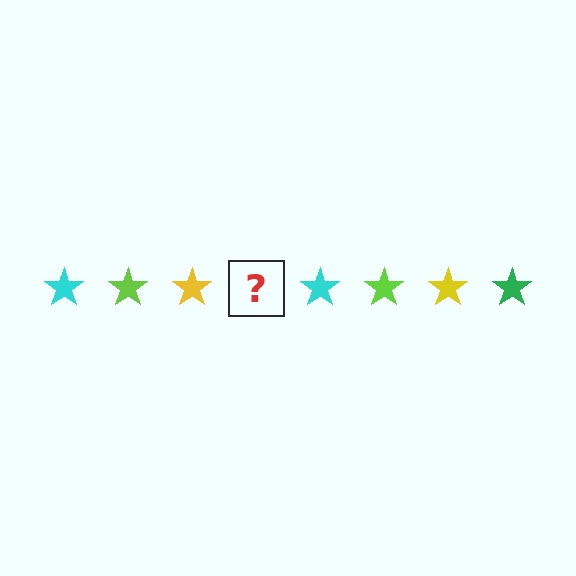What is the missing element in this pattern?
The missing element is a green star.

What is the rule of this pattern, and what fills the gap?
The rule is that the pattern cycles through cyan, lime, yellow, green stars. The gap should be filled with a green star.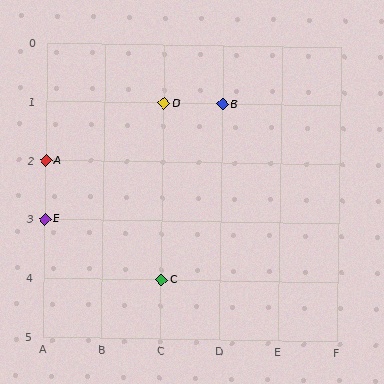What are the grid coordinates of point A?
Point A is at grid coordinates (A, 2).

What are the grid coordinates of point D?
Point D is at grid coordinates (C, 1).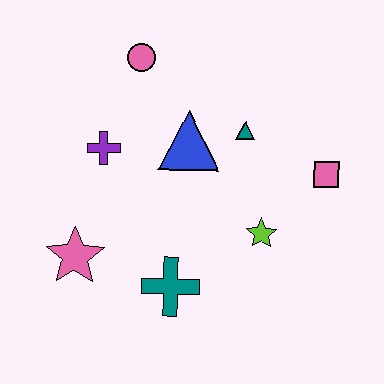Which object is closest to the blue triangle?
The teal triangle is closest to the blue triangle.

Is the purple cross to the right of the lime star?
No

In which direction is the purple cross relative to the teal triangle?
The purple cross is to the left of the teal triangle.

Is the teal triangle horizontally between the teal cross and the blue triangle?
No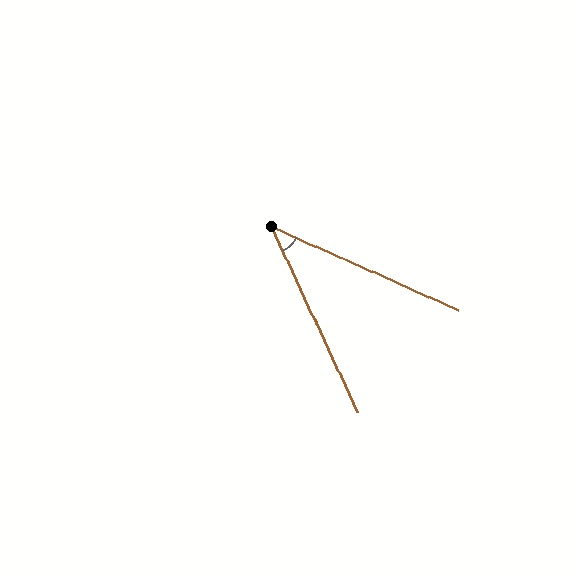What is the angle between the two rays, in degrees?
Approximately 41 degrees.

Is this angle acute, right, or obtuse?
It is acute.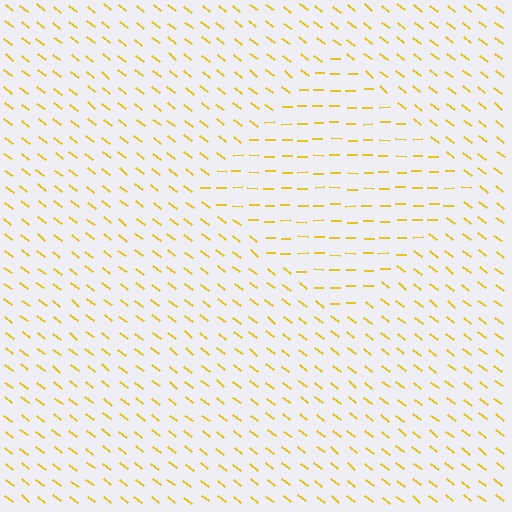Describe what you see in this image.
The image is filled with small yellow line segments. A diamond region in the image has lines oriented differently from the surrounding lines, creating a visible texture boundary.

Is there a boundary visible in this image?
Yes, there is a texture boundary formed by a change in line orientation.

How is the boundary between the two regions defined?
The boundary is defined purely by a change in line orientation (approximately 38 degrees difference). All lines are the same color and thickness.